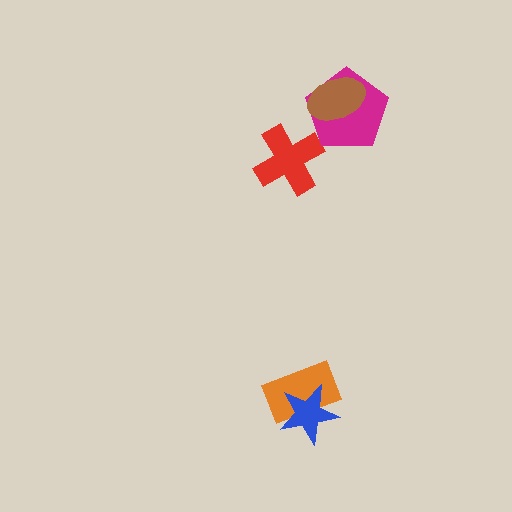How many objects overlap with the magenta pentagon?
1 object overlaps with the magenta pentagon.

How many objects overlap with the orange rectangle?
1 object overlaps with the orange rectangle.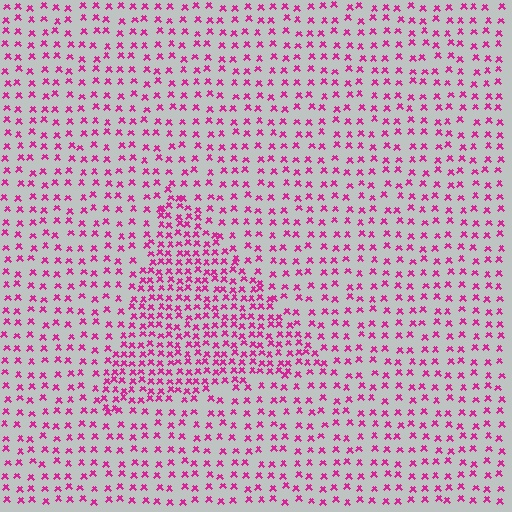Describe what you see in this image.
The image contains small magenta elements arranged at two different densities. A triangle-shaped region is visible where the elements are more densely packed than the surrounding area.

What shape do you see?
I see a triangle.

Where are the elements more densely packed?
The elements are more densely packed inside the triangle boundary.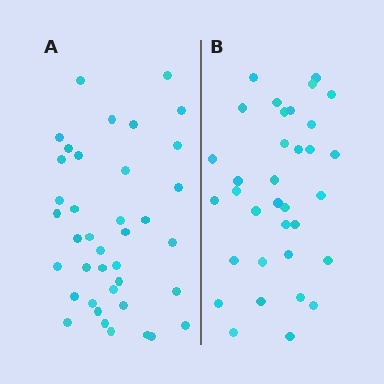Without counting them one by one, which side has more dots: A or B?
Region A (the left region) has more dots.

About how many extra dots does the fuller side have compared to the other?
Region A has about 5 more dots than region B.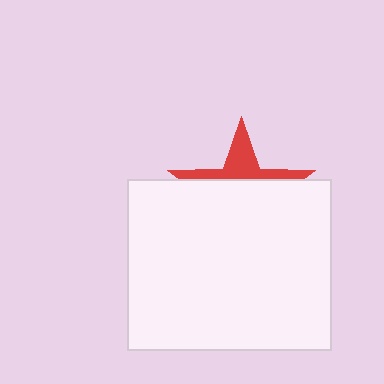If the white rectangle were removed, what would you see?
You would see the complete red star.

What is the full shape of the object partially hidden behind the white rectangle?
The partially hidden object is a red star.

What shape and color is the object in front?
The object in front is a white rectangle.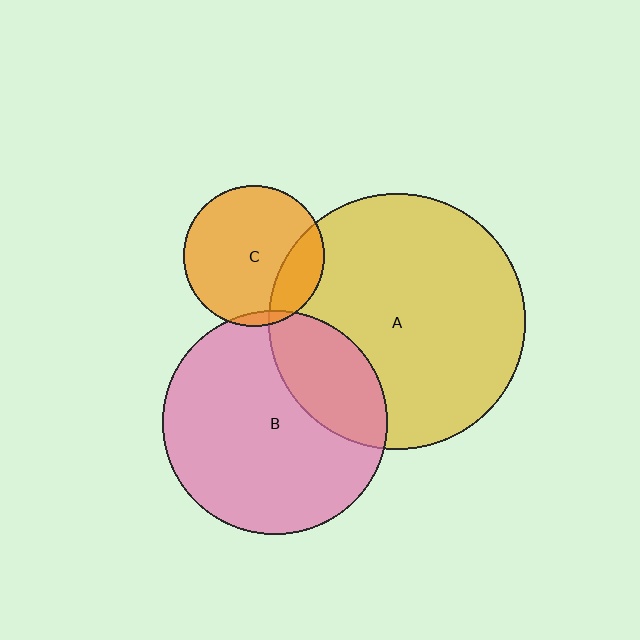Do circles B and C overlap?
Yes.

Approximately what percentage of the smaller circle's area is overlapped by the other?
Approximately 5%.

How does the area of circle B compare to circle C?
Approximately 2.6 times.